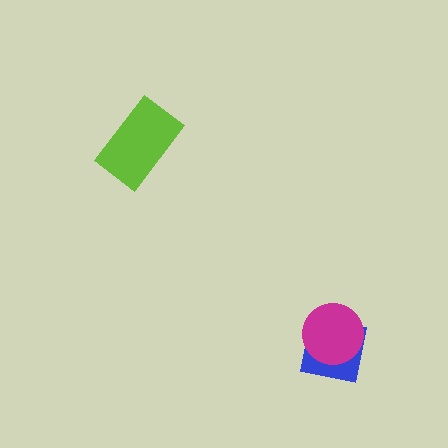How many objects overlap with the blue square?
1 object overlaps with the blue square.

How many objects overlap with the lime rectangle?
0 objects overlap with the lime rectangle.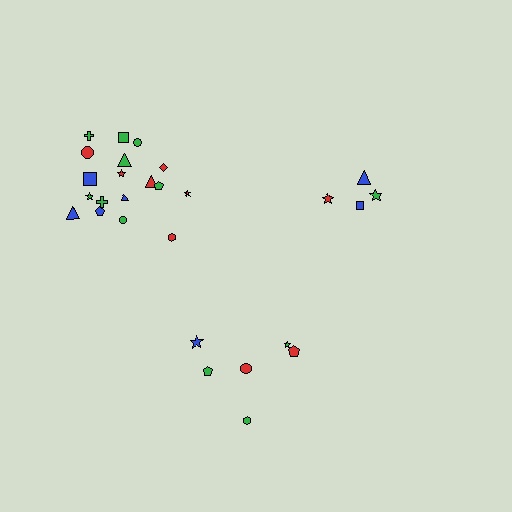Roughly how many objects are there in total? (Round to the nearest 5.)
Roughly 30 objects in total.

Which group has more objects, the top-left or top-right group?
The top-left group.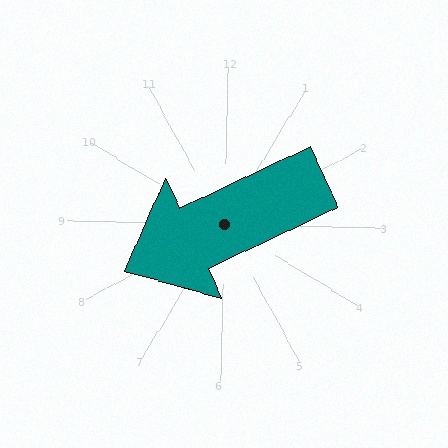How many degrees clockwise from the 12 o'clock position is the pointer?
Approximately 243 degrees.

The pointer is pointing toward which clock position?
Roughly 8 o'clock.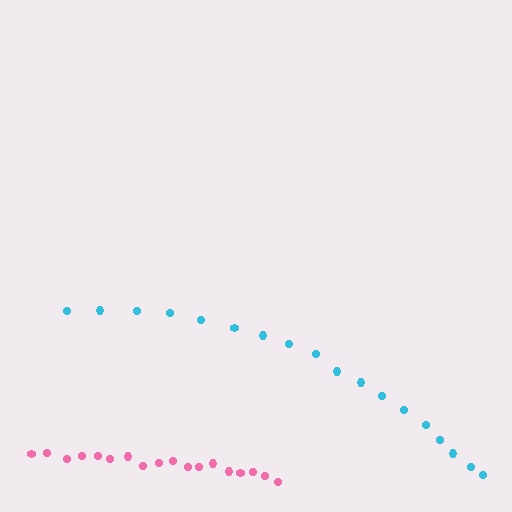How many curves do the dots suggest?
There are 2 distinct paths.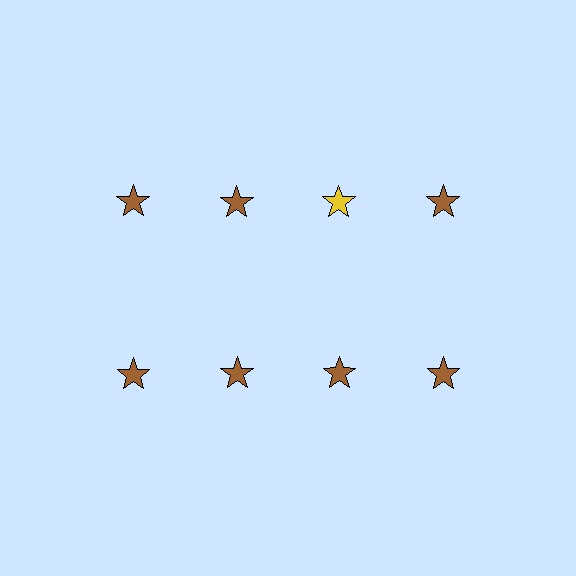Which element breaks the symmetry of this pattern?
The yellow star in the top row, center column breaks the symmetry. All other shapes are brown stars.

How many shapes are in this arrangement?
There are 8 shapes arranged in a grid pattern.